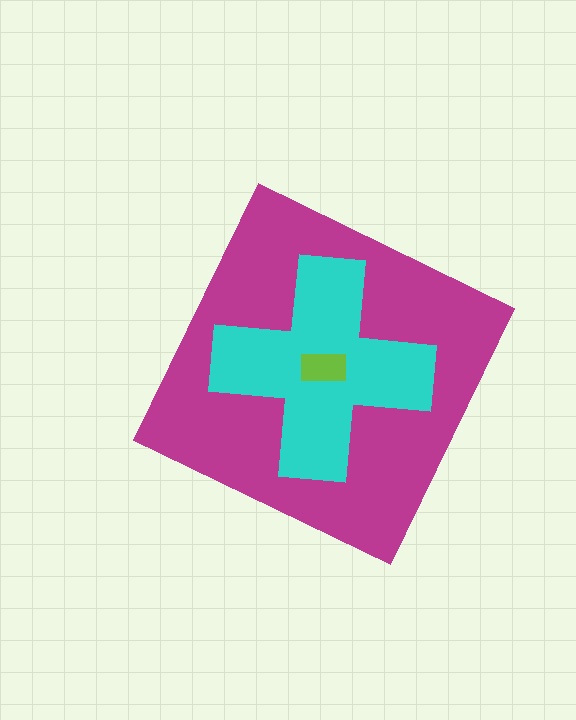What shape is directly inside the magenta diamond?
The cyan cross.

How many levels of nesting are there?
3.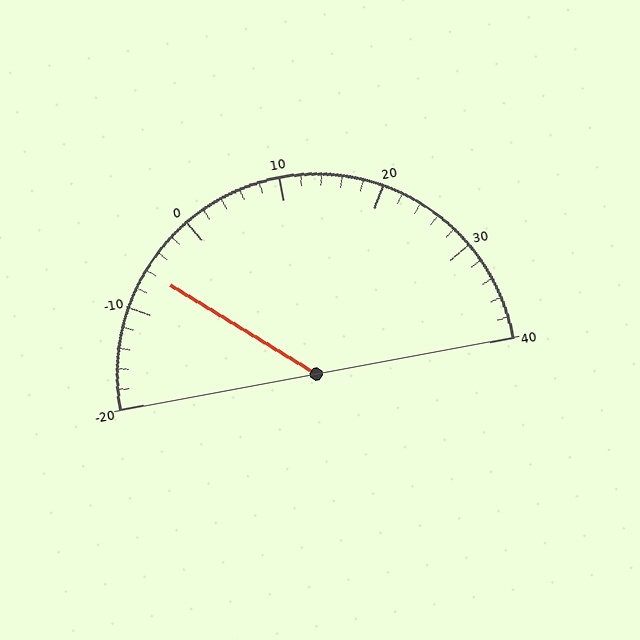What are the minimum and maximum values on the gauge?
The gauge ranges from -20 to 40.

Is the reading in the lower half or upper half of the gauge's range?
The reading is in the lower half of the range (-20 to 40).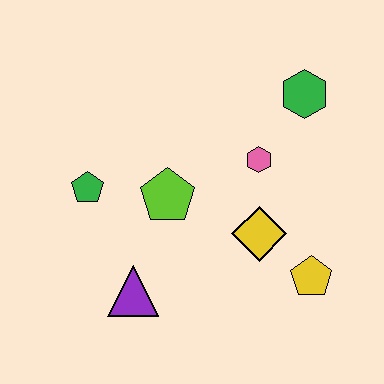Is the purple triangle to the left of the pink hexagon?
Yes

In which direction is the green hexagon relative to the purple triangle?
The green hexagon is above the purple triangle.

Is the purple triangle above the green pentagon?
No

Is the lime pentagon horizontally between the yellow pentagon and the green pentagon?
Yes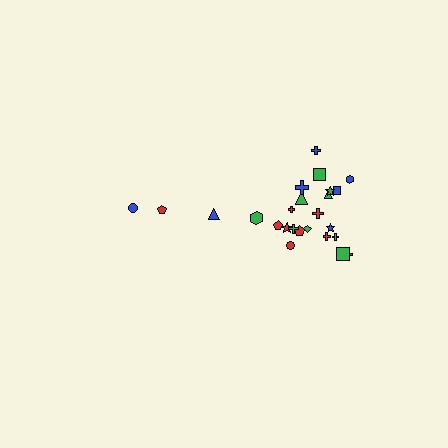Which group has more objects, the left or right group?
The right group.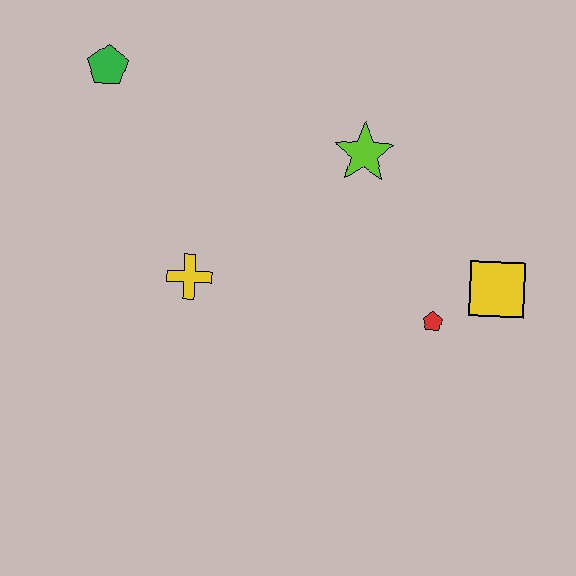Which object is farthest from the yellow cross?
The yellow square is farthest from the yellow cross.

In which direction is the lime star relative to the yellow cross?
The lime star is to the right of the yellow cross.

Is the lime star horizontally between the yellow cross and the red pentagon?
Yes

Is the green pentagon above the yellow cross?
Yes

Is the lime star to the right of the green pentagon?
Yes